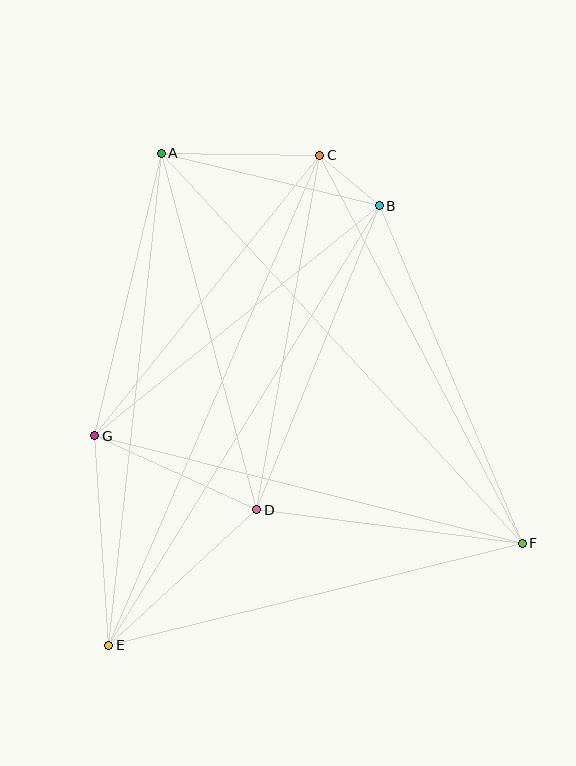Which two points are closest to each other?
Points B and C are closest to each other.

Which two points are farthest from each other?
Points C and E are farthest from each other.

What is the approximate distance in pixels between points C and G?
The distance between C and G is approximately 360 pixels.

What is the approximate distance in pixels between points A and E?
The distance between A and E is approximately 495 pixels.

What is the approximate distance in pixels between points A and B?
The distance between A and B is approximately 224 pixels.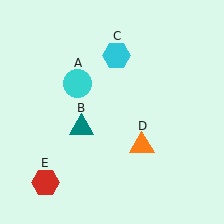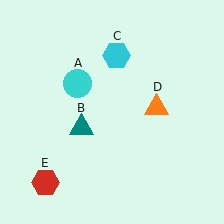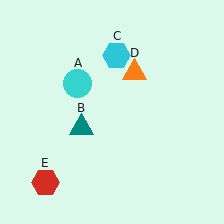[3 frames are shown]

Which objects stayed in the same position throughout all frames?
Cyan circle (object A) and teal triangle (object B) and cyan hexagon (object C) and red hexagon (object E) remained stationary.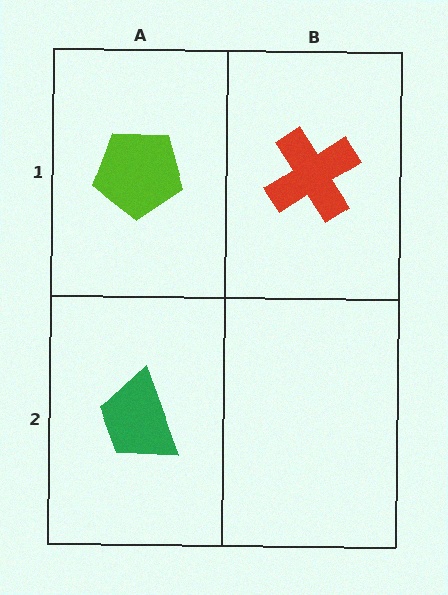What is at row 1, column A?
A lime pentagon.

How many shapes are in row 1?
2 shapes.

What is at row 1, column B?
A red cross.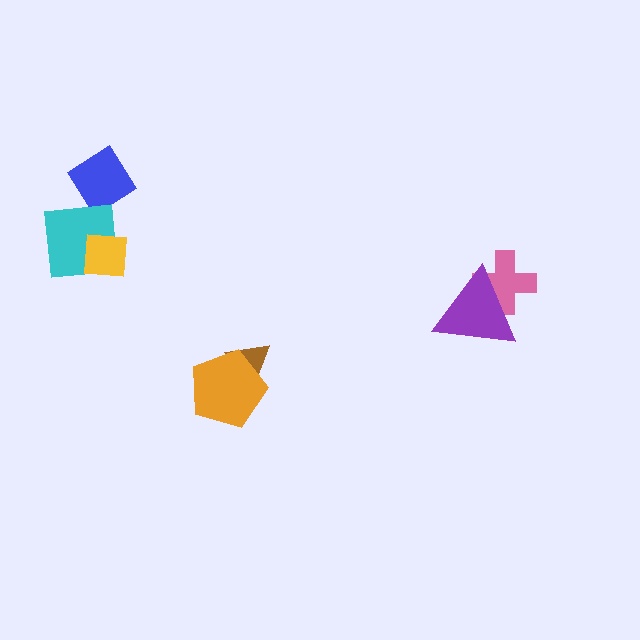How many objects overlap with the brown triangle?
1 object overlaps with the brown triangle.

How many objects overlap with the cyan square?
1 object overlaps with the cyan square.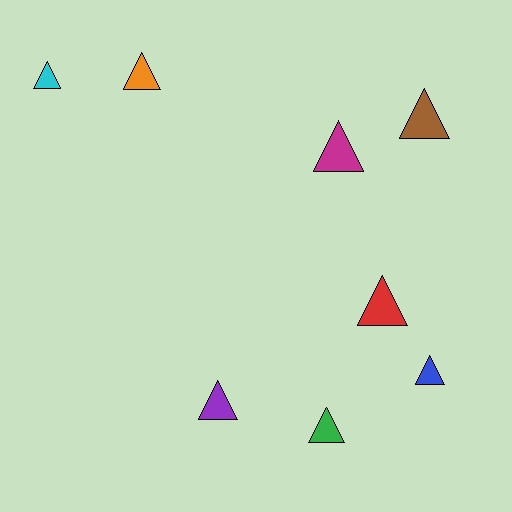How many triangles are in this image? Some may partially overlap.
There are 8 triangles.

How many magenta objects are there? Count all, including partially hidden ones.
There is 1 magenta object.